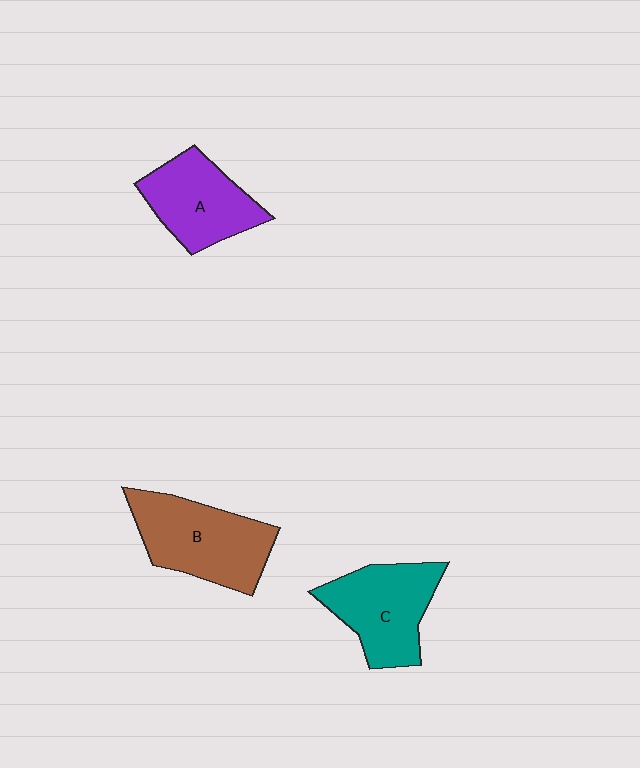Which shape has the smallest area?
Shape A (purple).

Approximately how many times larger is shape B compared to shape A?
Approximately 1.2 times.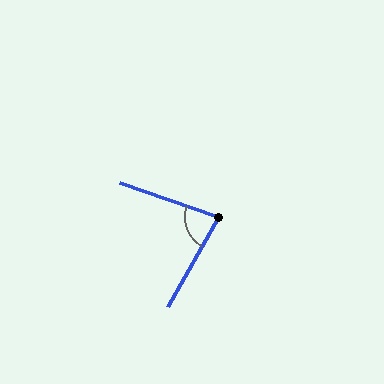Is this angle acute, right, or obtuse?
It is acute.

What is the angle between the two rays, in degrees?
Approximately 79 degrees.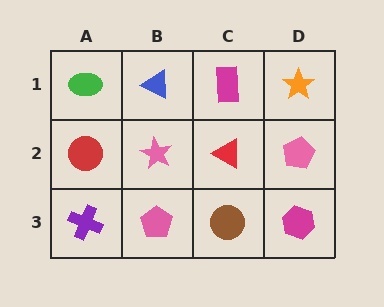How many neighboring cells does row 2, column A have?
3.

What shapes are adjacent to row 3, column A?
A red circle (row 2, column A), a pink pentagon (row 3, column B).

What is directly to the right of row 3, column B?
A brown circle.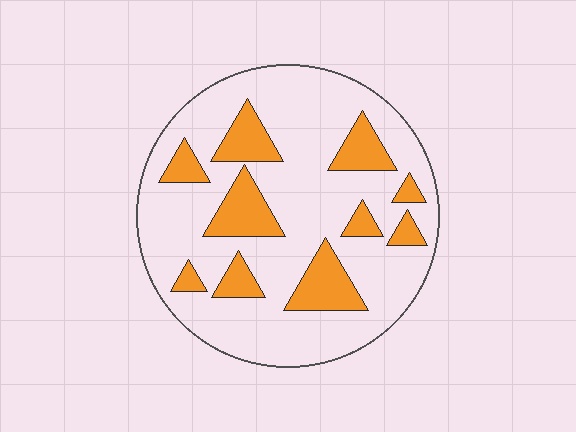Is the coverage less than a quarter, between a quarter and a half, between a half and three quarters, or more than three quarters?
Less than a quarter.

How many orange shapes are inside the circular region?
10.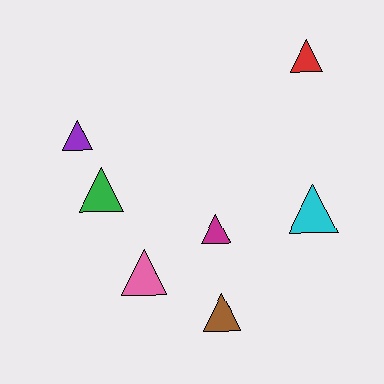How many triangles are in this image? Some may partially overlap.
There are 7 triangles.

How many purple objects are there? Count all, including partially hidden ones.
There is 1 purple object.